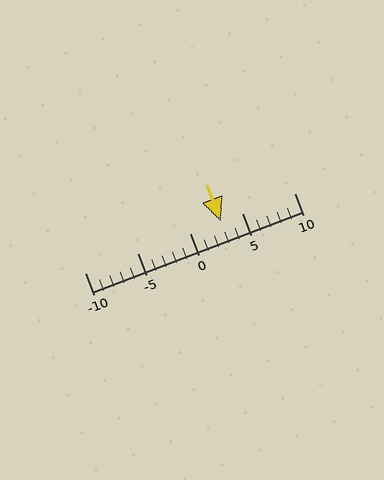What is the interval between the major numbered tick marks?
The major tick marks are spaced 5 units apart.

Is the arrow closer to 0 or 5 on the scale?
The arrow is closer to 5.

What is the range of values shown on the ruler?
The ruler shows values from -10 to 10.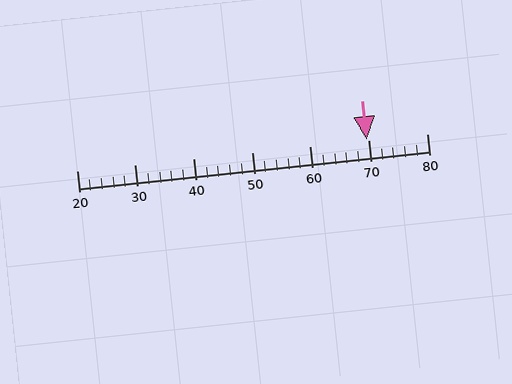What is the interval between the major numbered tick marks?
The major tick marks are spaced 10 units apart.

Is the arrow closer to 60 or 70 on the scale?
The arrow is closer to 70.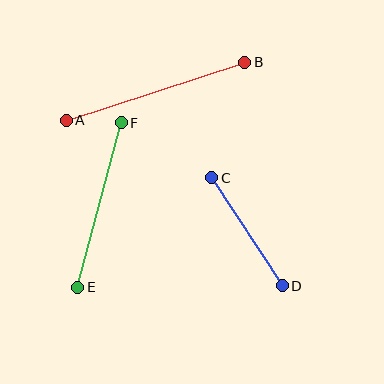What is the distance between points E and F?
The distance is approximately 170 pixels.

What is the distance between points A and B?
The distance is approximately 188 pixels.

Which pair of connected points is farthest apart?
Points A and B are farthest apart.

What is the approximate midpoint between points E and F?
The midpoint is at approximately (99, 205) pixels.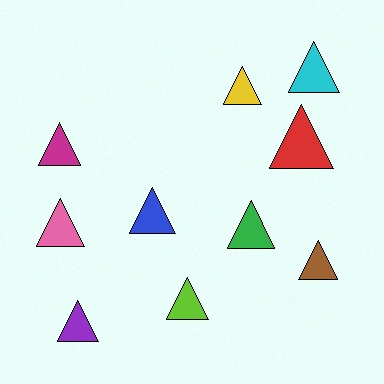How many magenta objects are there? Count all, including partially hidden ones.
There is 1 magenta object.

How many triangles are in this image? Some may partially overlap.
There are 10 triangles.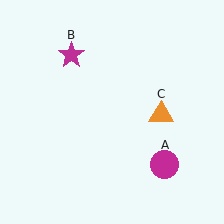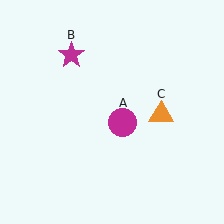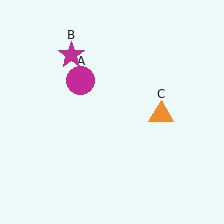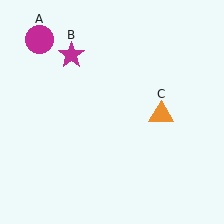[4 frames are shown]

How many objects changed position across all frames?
1 object changed position: magenta circle (object A).